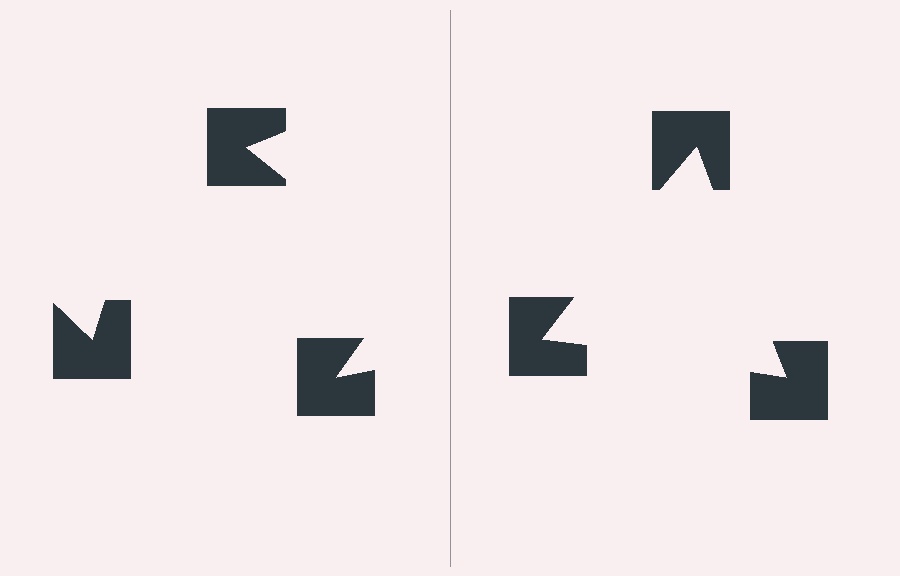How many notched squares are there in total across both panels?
6 — 3 on each side.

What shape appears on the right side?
An illusory triangle.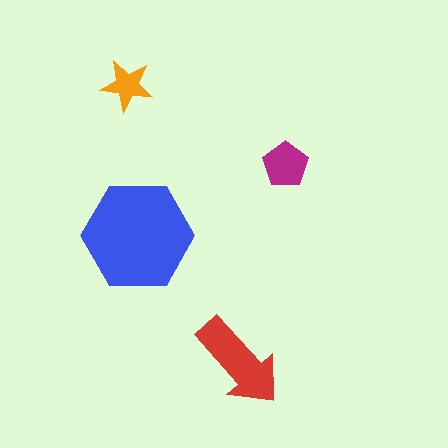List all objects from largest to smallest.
The blue hexagon, the red arrow, the magenta pentagon, the orange star.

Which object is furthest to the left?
The orange star is leftmost.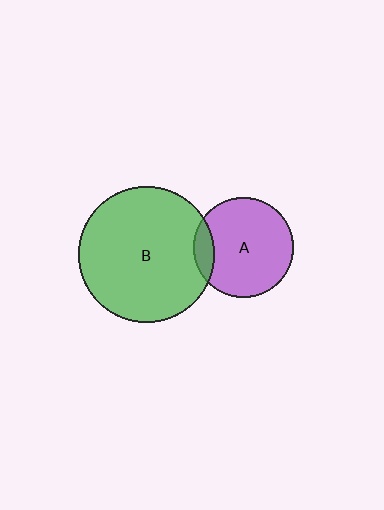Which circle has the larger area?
Circle B (green).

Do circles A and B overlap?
Yes.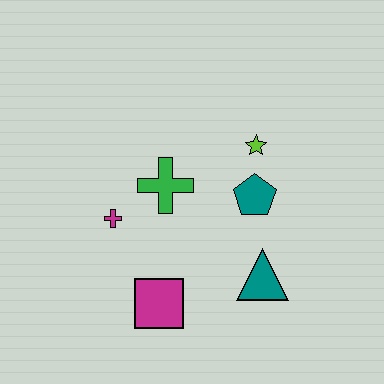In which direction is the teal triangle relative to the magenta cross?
The teal triangle is to the right of the magenta cross.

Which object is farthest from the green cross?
The teal triangle is farthest from the green cross.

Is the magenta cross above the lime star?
No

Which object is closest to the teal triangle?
The teal pentagon is closest to the teal triangle.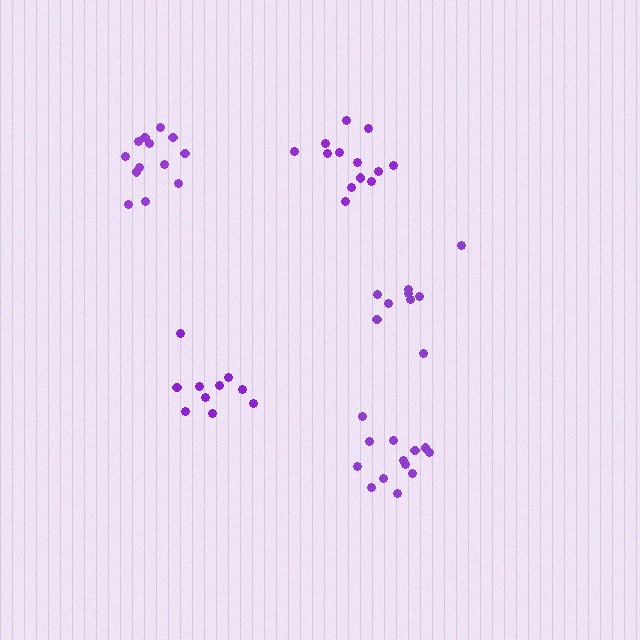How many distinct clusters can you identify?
There are 5 distinct clusters.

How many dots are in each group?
Group 1: 10 dots, Group 2: 9 dots, Group 3: 13 dots, Group 4: 13 dots, Group 5: 13 dots (58 total).